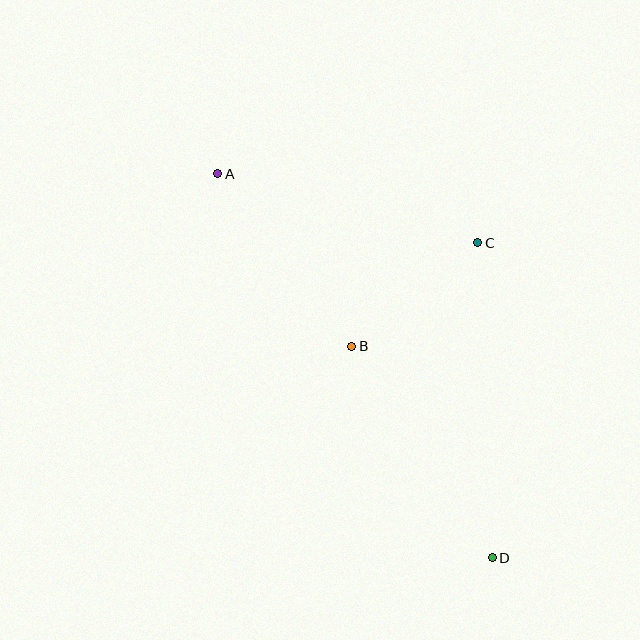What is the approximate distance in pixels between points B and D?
The distance between B and D is approximately 254 pixels.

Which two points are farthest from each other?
Points A and D are farthest from each other.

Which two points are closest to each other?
Points B and C are closest to each other.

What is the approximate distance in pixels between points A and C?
The distance between A and C is approximately 269 pixels.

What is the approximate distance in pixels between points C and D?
The distance between C and D is approximately 315 pixels.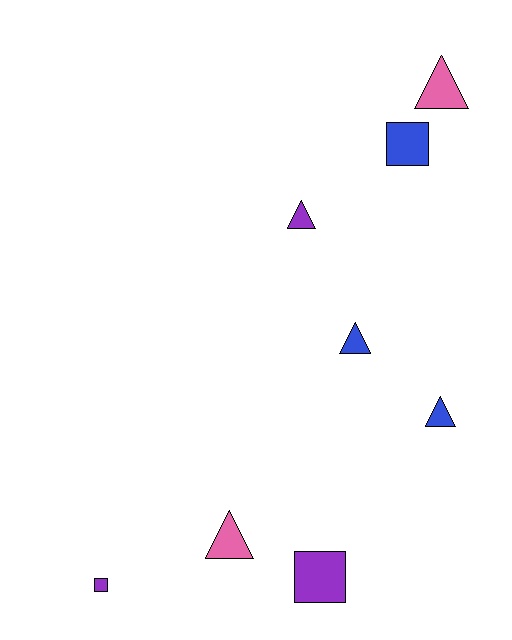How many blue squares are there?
There is 1 blue square.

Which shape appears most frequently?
Triangle, with 5 objects.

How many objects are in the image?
There are 8 objects.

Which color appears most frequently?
Purple, with 3 objects.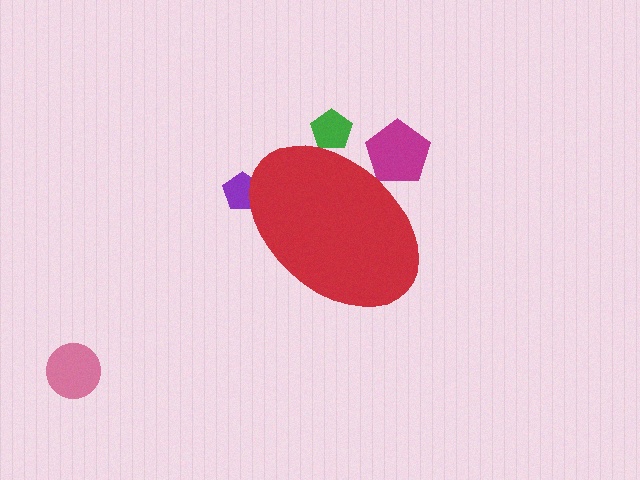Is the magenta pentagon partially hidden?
Yes, the magenta pentagon is partially hidden behind the red ellipse.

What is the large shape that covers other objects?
A red ellipse.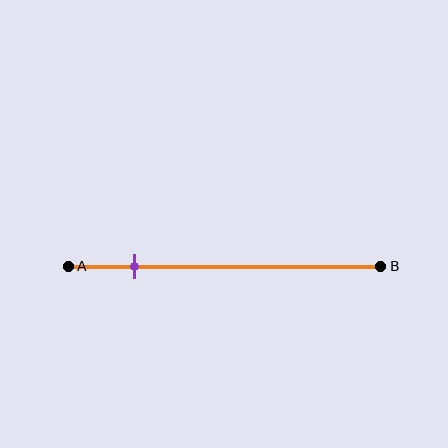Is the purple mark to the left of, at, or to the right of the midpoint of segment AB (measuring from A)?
The purple mark is to the left of the midpoint of segment AB.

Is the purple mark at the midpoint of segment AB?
No, the mark is at about 20% from A, not at the 50% midpoint.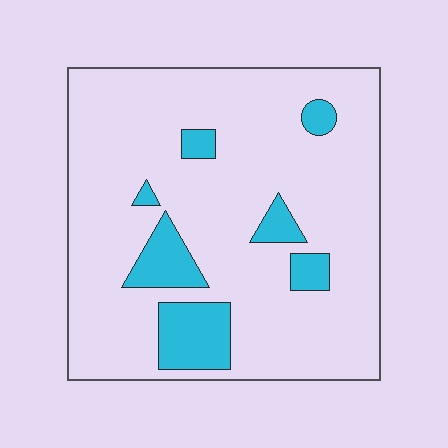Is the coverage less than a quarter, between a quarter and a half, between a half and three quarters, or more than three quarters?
Less than a quarter.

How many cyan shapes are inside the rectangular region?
7.